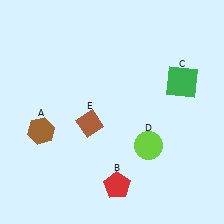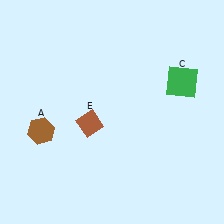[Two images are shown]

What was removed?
The lime circle (D), the red pentagon (B) were removed in Image 2.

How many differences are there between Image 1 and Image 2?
There are 2 differences between the two images.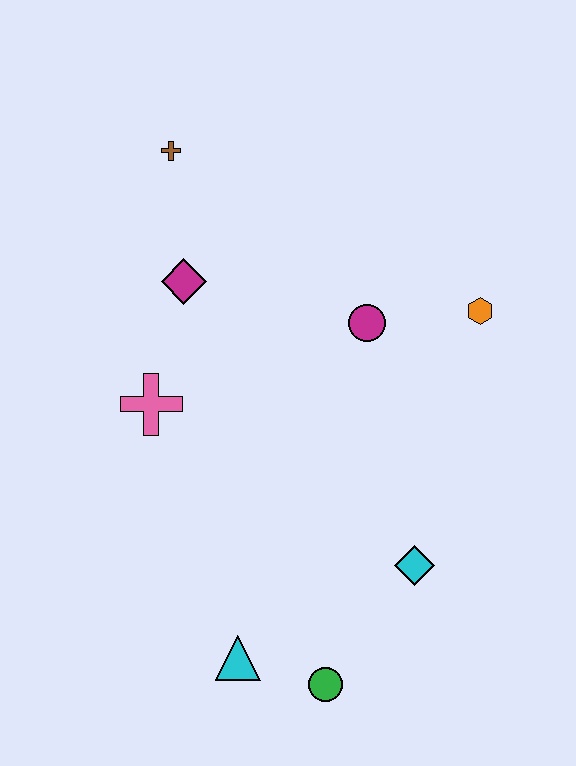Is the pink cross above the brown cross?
No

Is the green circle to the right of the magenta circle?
No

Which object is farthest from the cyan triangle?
The brown cross is farthest from the cyan triangle.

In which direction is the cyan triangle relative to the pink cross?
The cyan triangle is below the pink cross.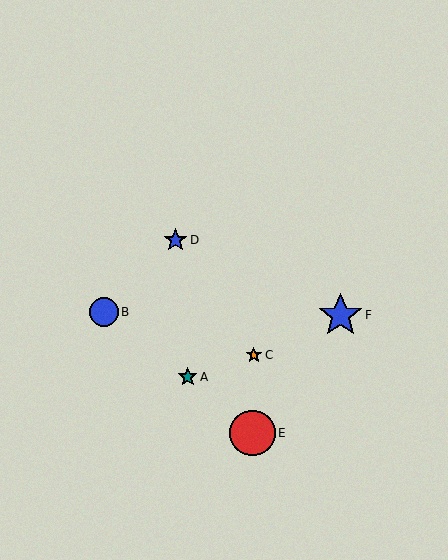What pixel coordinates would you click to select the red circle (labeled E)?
Click at (253, 433) to select the red circle E.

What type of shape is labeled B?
Shape B is a blue circle.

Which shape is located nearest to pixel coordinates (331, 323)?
The blue star (labeled F) at (340, 315) is nearest to that location.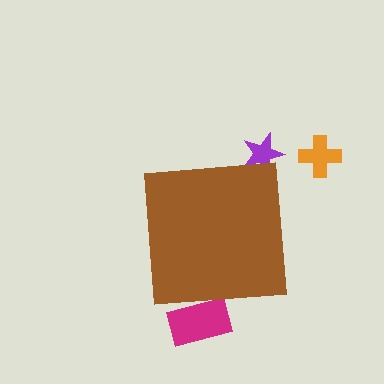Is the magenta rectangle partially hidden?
Yes, the magenta rectangle is partially hidden behind the brown square.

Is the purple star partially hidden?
Yes, the purple star is partially hidden behind the brown square.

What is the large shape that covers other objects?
A brown square.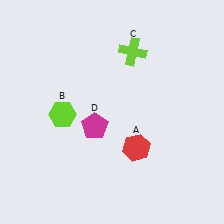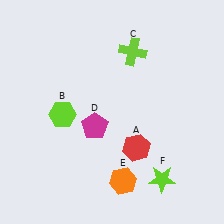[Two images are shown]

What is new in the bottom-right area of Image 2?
An orange hexagon (E) was added in the bottom-right area of Image 2.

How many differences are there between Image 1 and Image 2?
There are 2 differences between the two images.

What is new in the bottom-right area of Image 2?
A lime star (F) was added in the bottom-right area of Image 2.